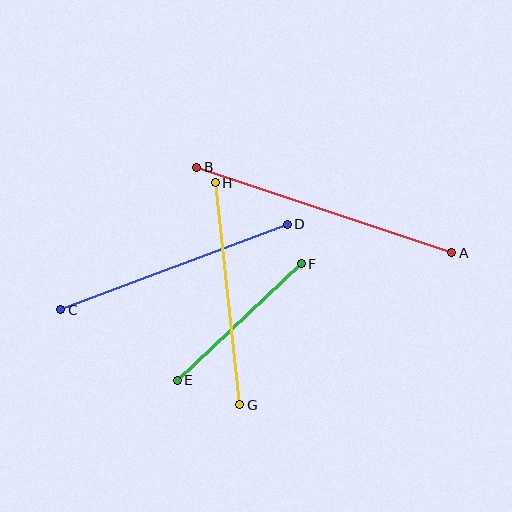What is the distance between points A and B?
The distance is approximately 268 pixels.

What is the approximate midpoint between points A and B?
The midpoint is at approximately (324, 210) pixels.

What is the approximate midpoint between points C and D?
The midpoint is at approximately (174, 267) pixels.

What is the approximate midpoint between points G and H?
The midpoint is at approximately (227, 294) pixels.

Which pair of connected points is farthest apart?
Points A and B are farthest apart.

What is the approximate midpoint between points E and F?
The midpoint is at approximately (239, 322) pixels.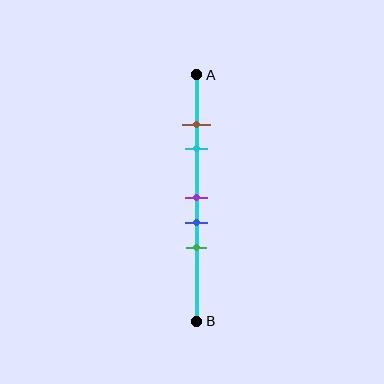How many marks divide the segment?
There are 5 marks dividing the segment.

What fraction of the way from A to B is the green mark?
The green mark is approximately 70% (0.7) of the way from A to B.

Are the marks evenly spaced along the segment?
No, the marks are not evenly spaced.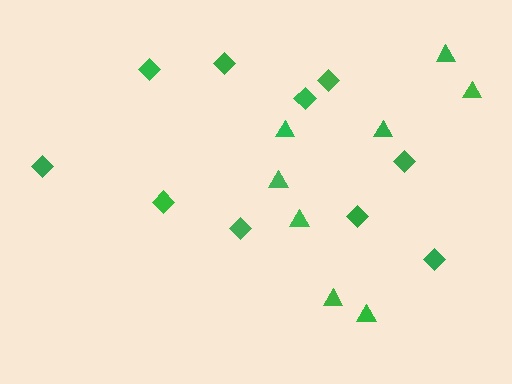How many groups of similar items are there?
There are 2 groups: one group of diamonds (10) and one group of triangles (8).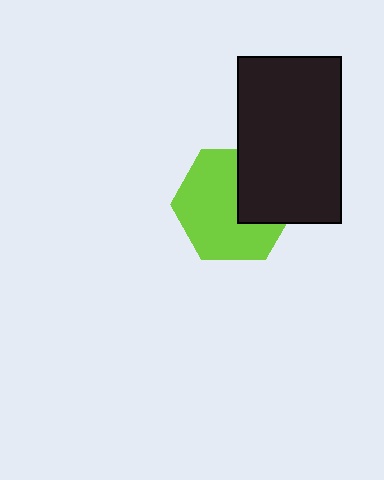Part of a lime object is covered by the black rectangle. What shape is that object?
It is a hexagon.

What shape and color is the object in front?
The object in front is a black rectangle.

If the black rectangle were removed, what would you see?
You would see the complete lime hexagon.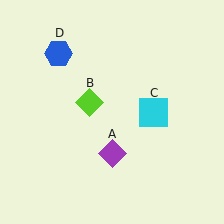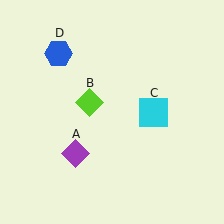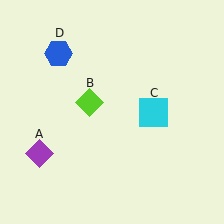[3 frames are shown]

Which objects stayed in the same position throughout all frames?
Lime diamond (object B) and cyan square (object C) and blue hexagon (object D) remained stationary.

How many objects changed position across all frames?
1 object changed position: purple diamond (object A).